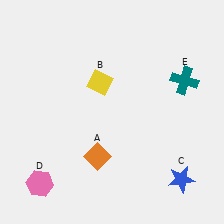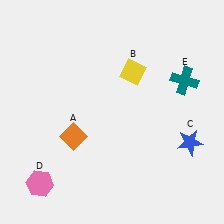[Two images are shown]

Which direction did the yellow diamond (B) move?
The yellow diamond (B) moved right.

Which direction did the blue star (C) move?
The blue star (C) moved up.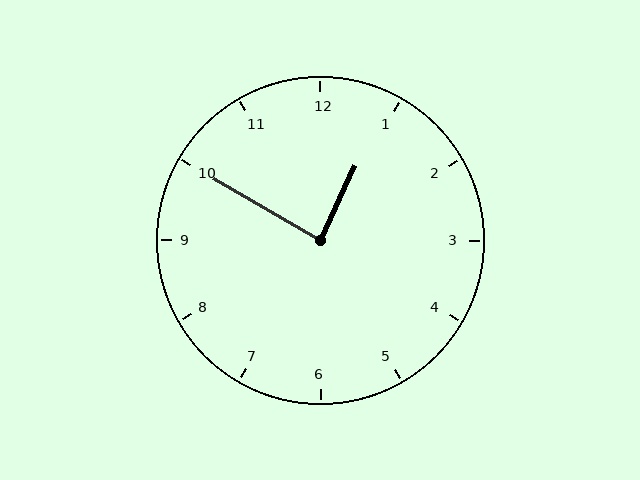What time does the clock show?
12:50.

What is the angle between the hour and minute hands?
Approximately 85 degrees.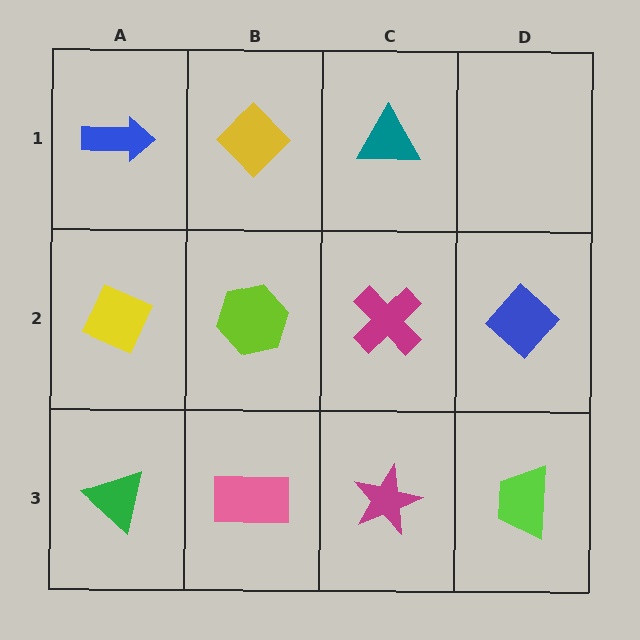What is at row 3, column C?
A magenta star.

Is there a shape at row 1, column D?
No, that cell is empty.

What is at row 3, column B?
A pink rectangle.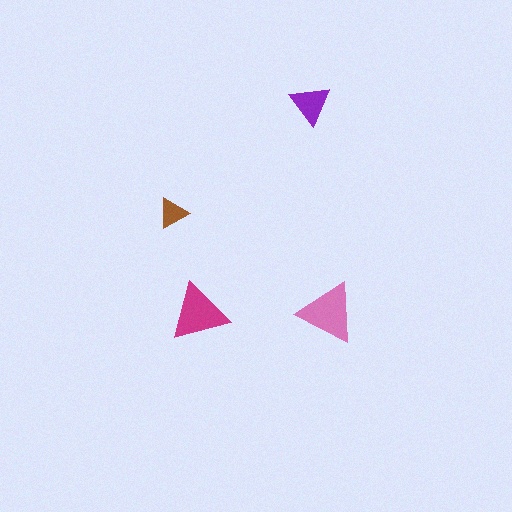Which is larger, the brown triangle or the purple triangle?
The purple one.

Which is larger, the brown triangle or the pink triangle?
The pink one.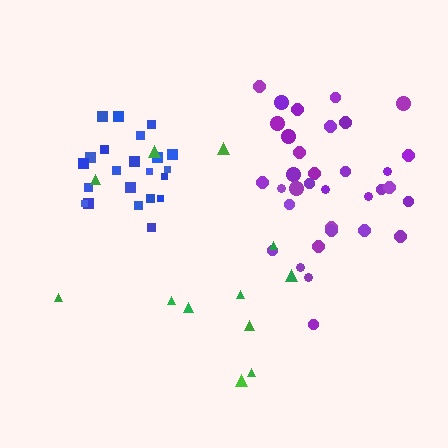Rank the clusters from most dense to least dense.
blue, purple, green.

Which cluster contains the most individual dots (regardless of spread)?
Purple (35).